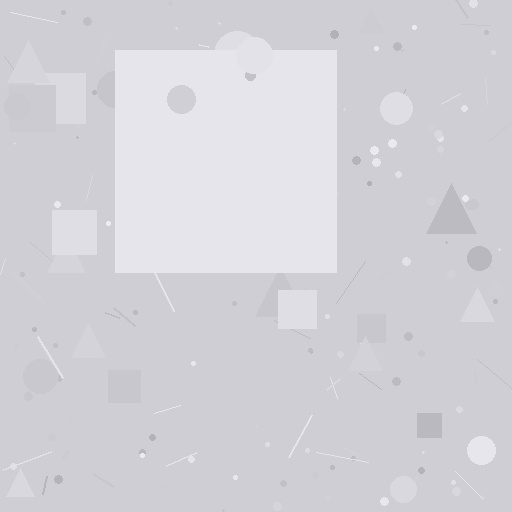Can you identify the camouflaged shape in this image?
The camouflaged shape is a square.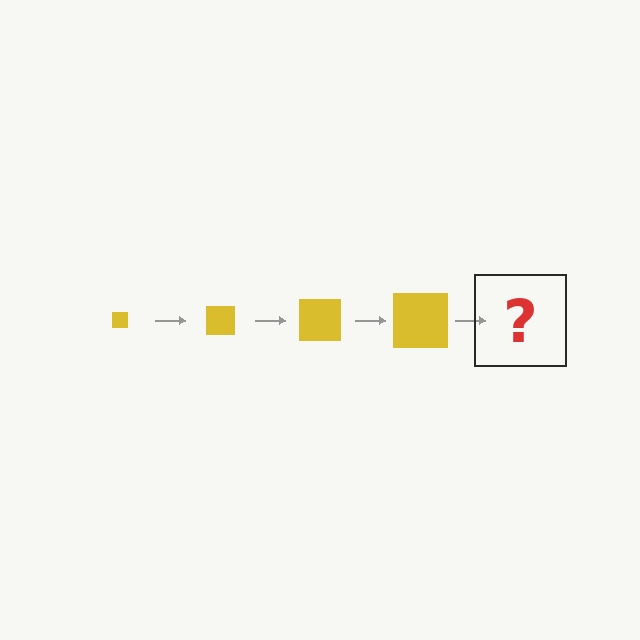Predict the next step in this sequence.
The next step is a yellow square, larger than the previous one.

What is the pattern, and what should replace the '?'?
The pattern is that the square gets progressively larger each step. The '?' should be a yellow square, larger than the previous one.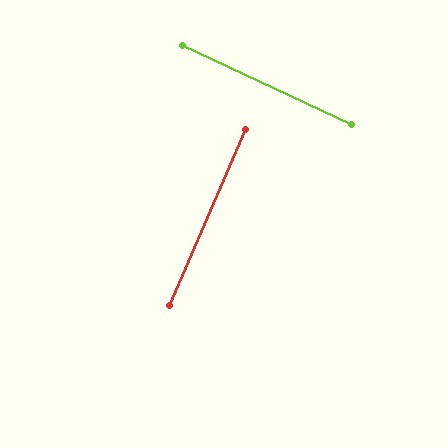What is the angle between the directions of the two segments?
Approximately 89 degrees.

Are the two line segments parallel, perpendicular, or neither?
Perpendicular — they meet at approximately 89°.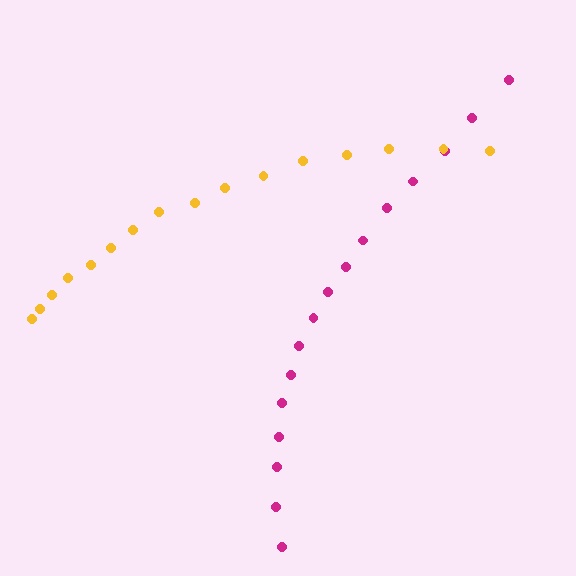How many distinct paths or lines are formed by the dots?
There are 2 distinct paths.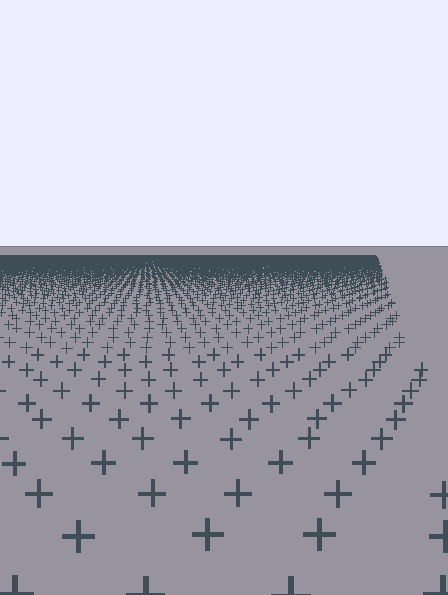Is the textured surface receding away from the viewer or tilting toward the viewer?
The surface is receding away from the viewer. Texture elements get smaller and denser toward the top.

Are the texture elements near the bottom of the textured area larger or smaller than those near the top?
Larger. Near the bottom, elements are closer to the viewer and appear at a bigger on-screen size.